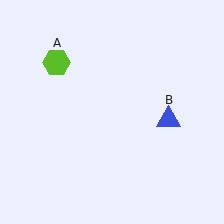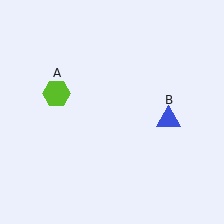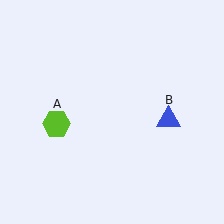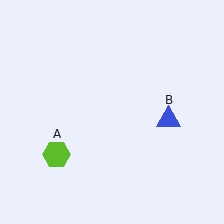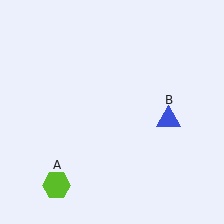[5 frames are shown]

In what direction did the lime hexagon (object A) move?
The lime hexagon (object A) moved down.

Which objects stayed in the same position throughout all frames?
Blue triangle (object B) remained stationary.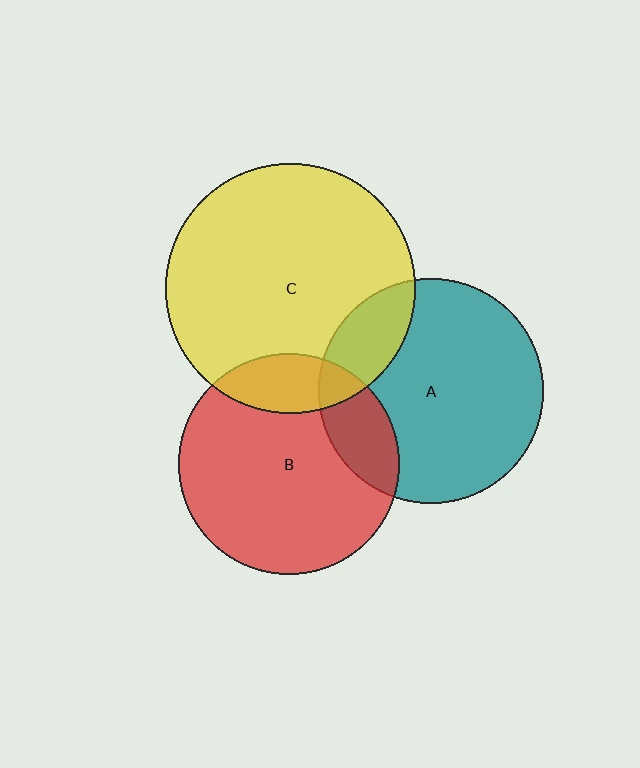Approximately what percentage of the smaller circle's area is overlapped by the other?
Approximately 20%.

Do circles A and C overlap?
Yes.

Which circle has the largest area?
Circle C (yellow).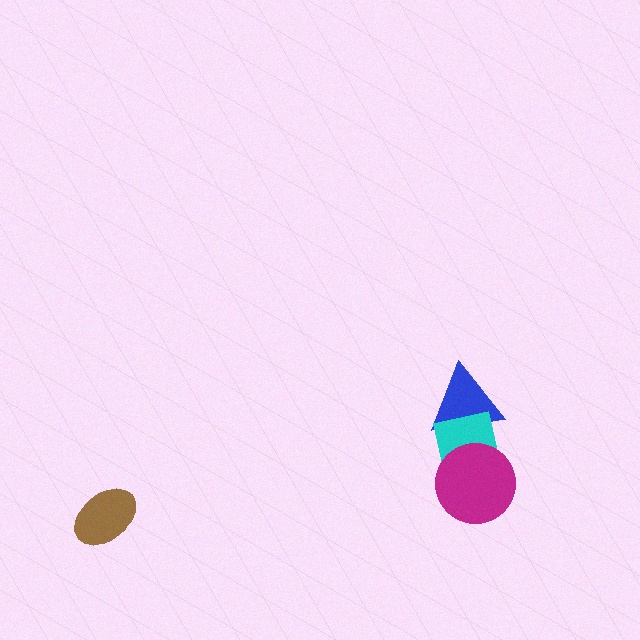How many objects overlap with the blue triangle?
1 object overlaps with the blue triangle.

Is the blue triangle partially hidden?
Yes, it is partially covered by another shape.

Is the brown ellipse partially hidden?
No, no other shape covers it.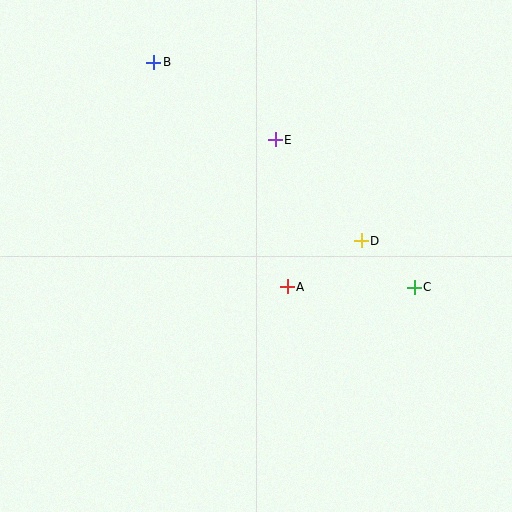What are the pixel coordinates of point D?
Point D is at (361, 241).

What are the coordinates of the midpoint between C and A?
The midpoint between C and A is at (351, 287).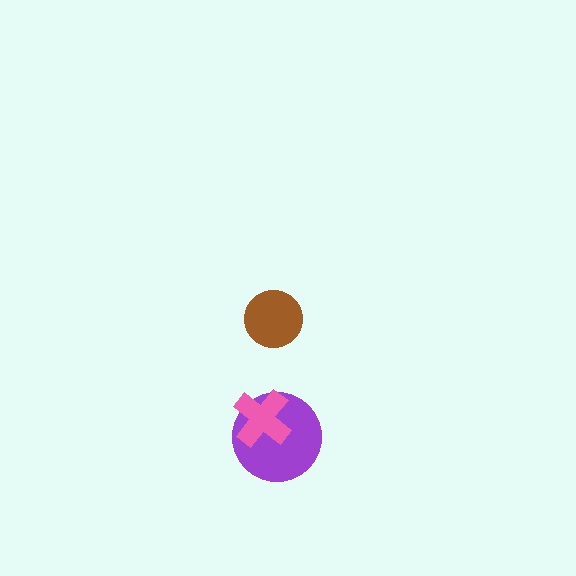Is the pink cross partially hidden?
No, no other shape covers it.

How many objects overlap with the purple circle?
1 object overlaps with the purple circle.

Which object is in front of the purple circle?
The pink cross is in front of the purple circle.